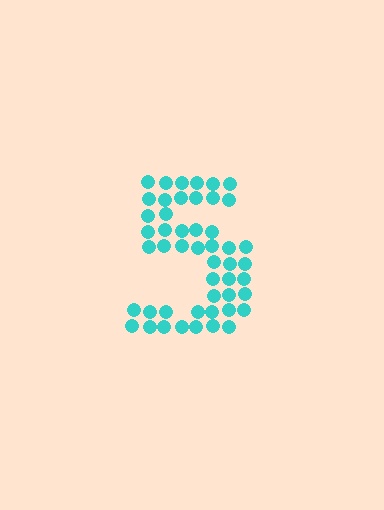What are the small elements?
The small elements are circles.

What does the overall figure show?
The overall figure shows the digit 5.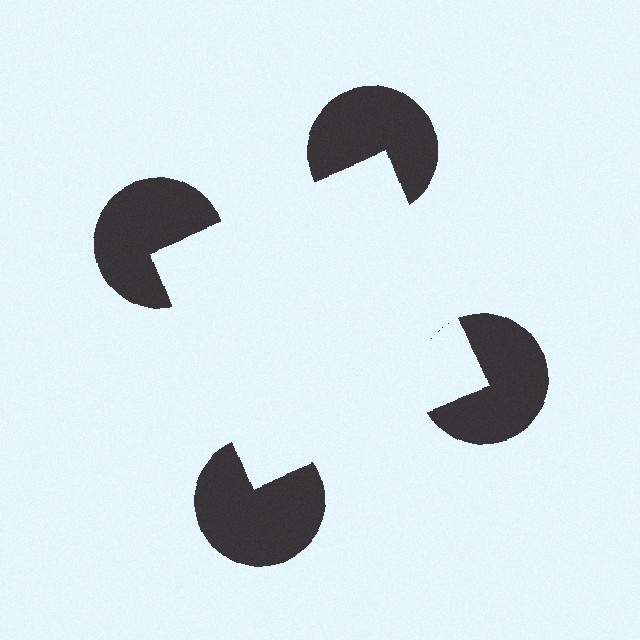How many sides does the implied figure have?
4 sides.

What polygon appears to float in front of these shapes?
An illusory square — its edges are inferred from the aligned wedge cuts in the pac-man discs, not physically drawn.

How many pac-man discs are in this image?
There are 4 — one at each vertex of the illusory square.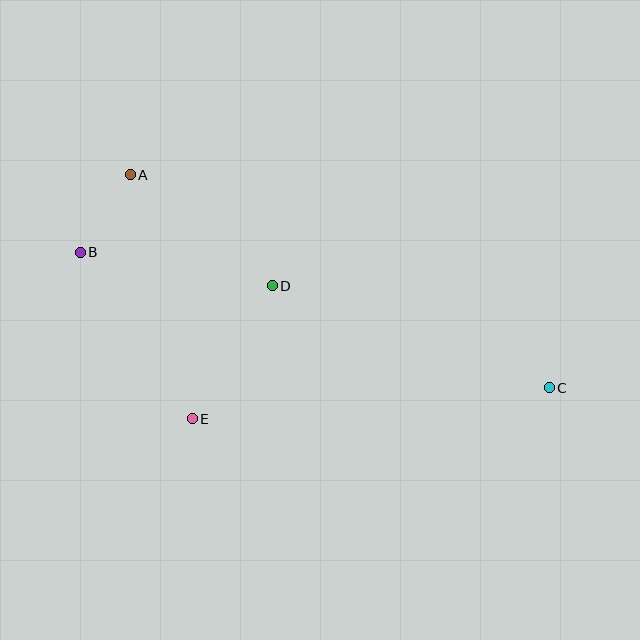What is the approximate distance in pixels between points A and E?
The distance between A and E is approximately 252 pixels.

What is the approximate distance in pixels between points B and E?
The distance between B and E is approximately 201 pixels.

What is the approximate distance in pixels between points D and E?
The distance between D and E is approximately 155 pixels.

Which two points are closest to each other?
Points A and B are closest to each other.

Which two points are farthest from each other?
Points B and C are farthest from each other.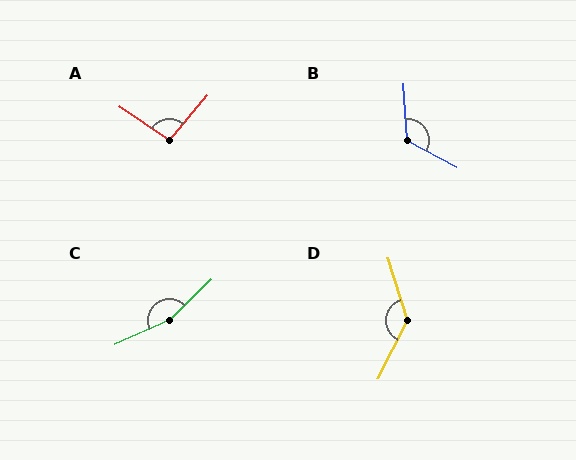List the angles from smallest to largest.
A (96°), B (122°), D (136°), C (160°).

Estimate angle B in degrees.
Approximately 122 degrees.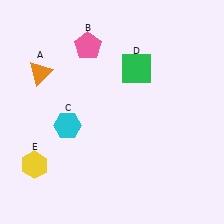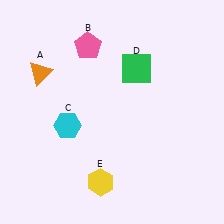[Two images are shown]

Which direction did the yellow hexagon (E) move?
The yellow hexagon (E) moved right.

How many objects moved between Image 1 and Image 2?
1 object moved between the two images.